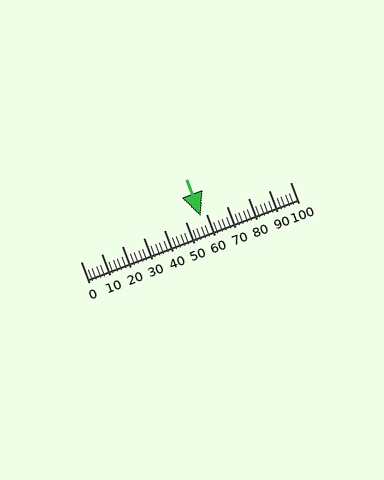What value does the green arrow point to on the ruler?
The green arrow points to approximately 57.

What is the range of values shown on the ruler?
The ruler shows values from 0 to 100.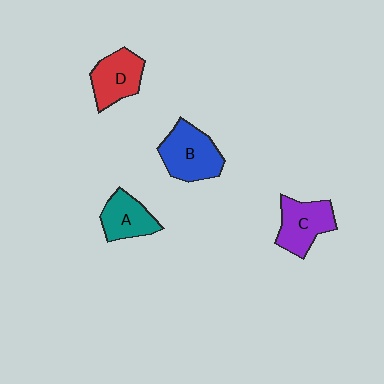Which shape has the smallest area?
Shape A (teal).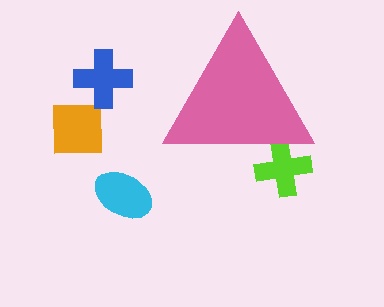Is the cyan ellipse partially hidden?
No, the cyan ellipse is fully visible.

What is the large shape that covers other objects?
A pink triangle.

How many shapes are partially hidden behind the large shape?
1 shape is partially hidden.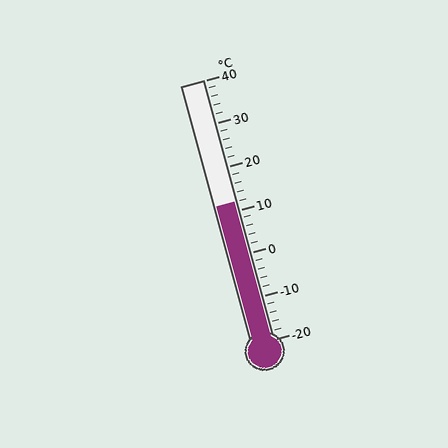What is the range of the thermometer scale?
The thermometer scale ranges from -20°C to 40°C.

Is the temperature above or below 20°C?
The temperature is below 20°C.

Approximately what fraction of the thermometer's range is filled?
The thermometer is filled to approximately 55% of its range.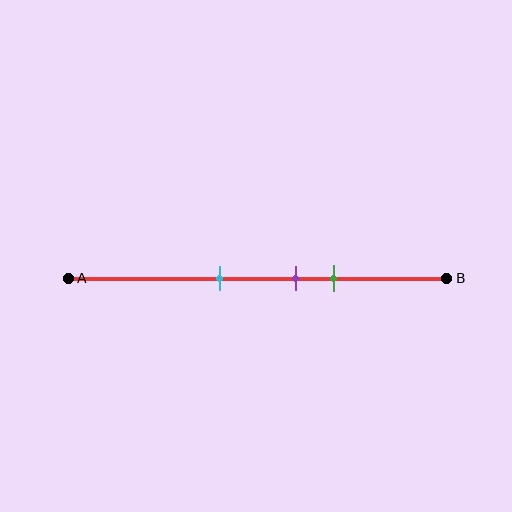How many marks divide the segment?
There are 3 marks dividing the segment.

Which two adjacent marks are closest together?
The purple and green marks are the closest adjacent pair.